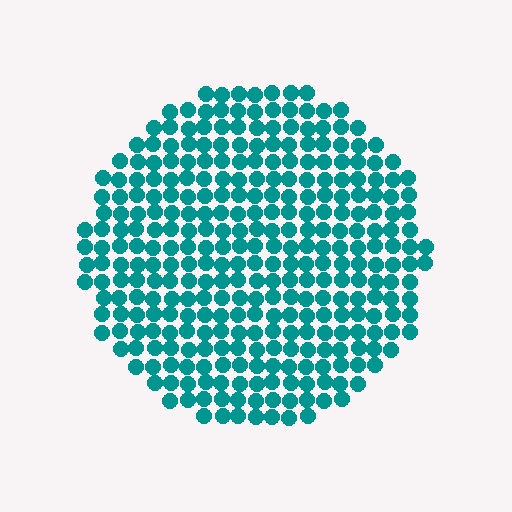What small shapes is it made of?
It is made of small circles.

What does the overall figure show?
The overall figure shows a circle.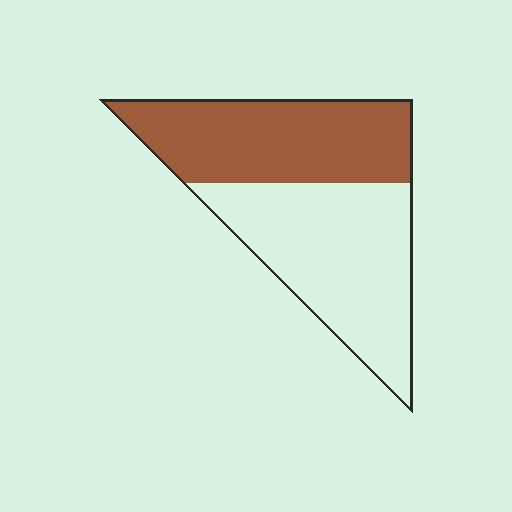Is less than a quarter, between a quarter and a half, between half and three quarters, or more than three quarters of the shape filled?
Between a quarter and a half.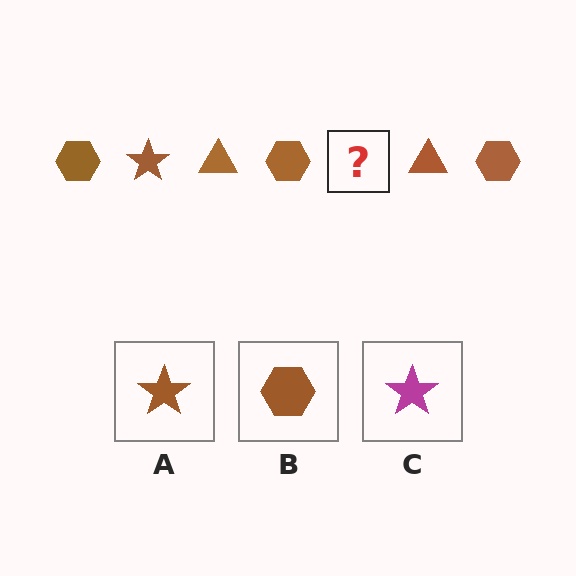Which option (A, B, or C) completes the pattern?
A.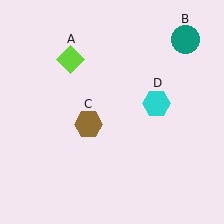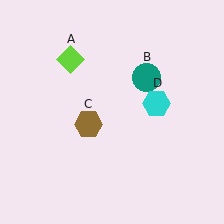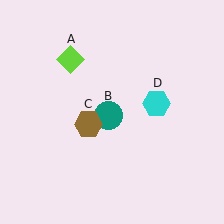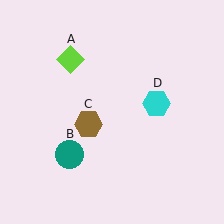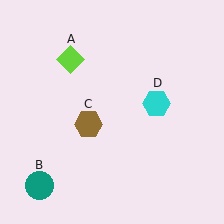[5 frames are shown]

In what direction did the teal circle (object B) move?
The teal circle (object B) moved down and to the left.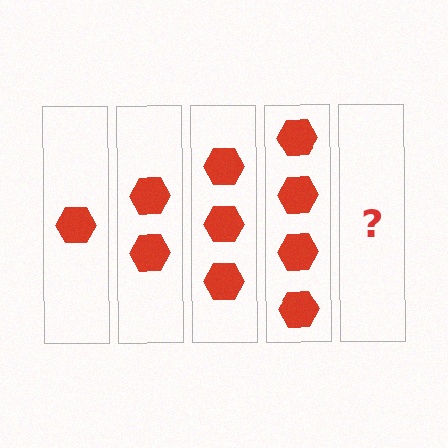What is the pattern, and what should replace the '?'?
The pattern is that each step adds one more hexagon. The '?' should be 5 hexagons.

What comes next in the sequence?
The next element should be 5 hexagons.